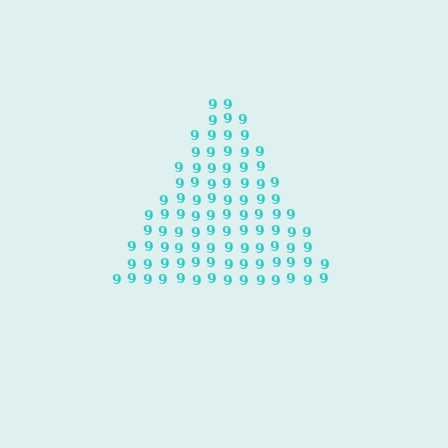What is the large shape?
The large shape is a triangle.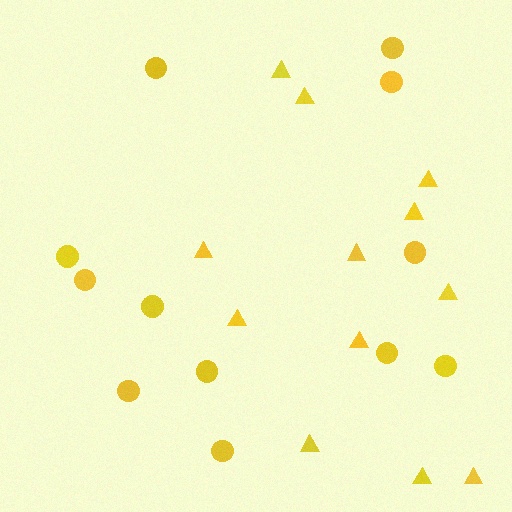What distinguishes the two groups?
There are 2 groups: one group of circles (12) and one group of triangles (12).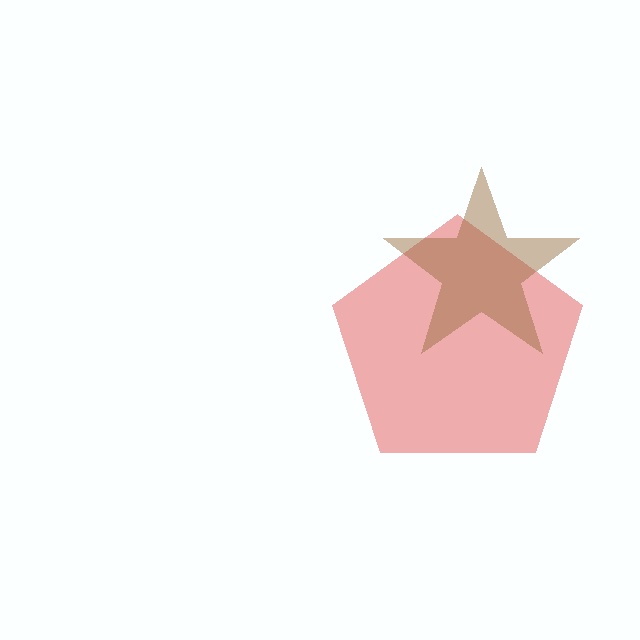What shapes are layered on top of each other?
The layered shapes are: a red pentagon, a brown star.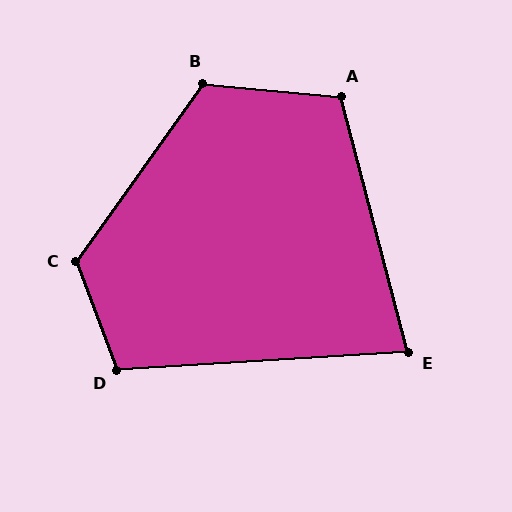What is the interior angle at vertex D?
Approximately 107 degrees (obtuse).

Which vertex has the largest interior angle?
C, at approximately 124 degrees.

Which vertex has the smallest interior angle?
E, at approximately 79 degrees.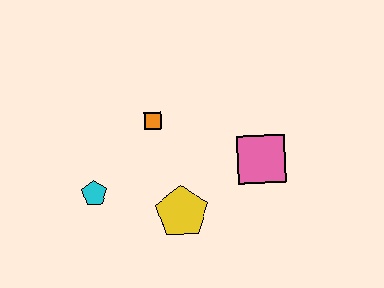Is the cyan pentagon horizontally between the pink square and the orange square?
No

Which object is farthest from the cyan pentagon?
The pink square is farthest from the cyan pentagon.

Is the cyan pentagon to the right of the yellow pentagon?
No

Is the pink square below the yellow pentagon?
No